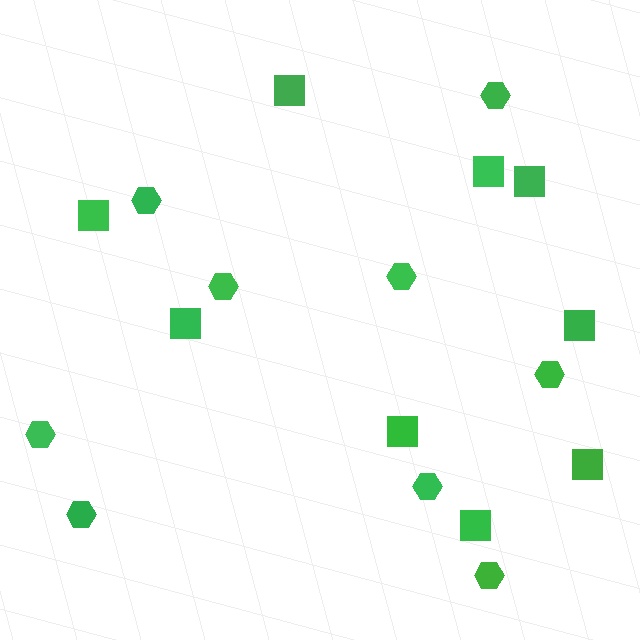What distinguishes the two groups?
There are 2 groups: one group of squares (9) and one group of hexagons (9).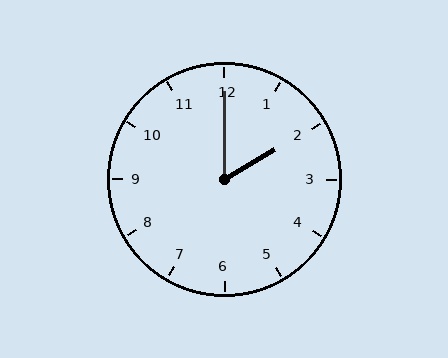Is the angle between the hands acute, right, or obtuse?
It is acute.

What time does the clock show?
2:00.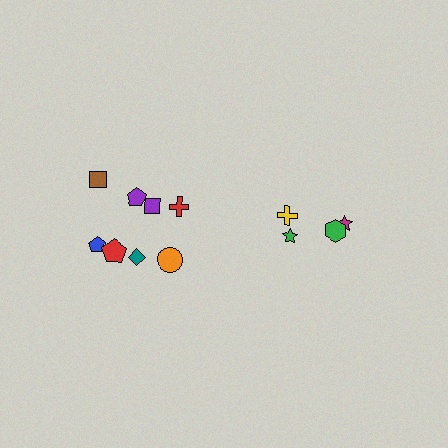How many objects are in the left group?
There are 8 objects.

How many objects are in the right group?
There are 4 objects.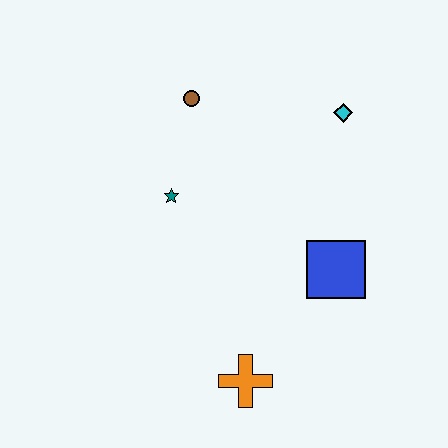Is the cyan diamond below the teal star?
No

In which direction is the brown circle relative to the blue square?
The brown circle is above the blue square.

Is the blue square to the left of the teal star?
No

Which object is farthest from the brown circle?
The orange cross is farthest from the brown circle.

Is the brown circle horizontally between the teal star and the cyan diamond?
Yes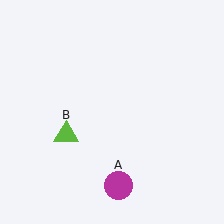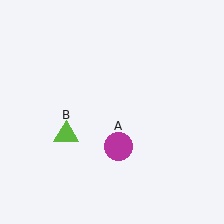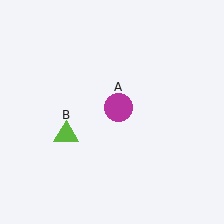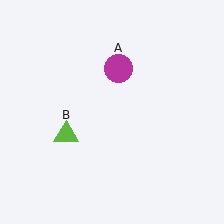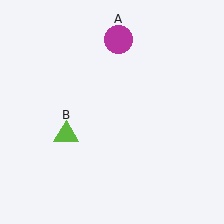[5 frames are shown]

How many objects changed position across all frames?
1 object changed position: magenta circle (object A).